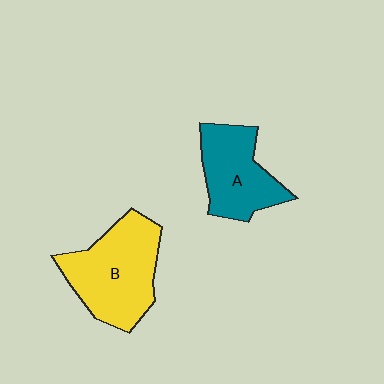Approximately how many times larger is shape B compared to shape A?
Approximately 1.4 times.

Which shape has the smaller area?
Shape A (teal).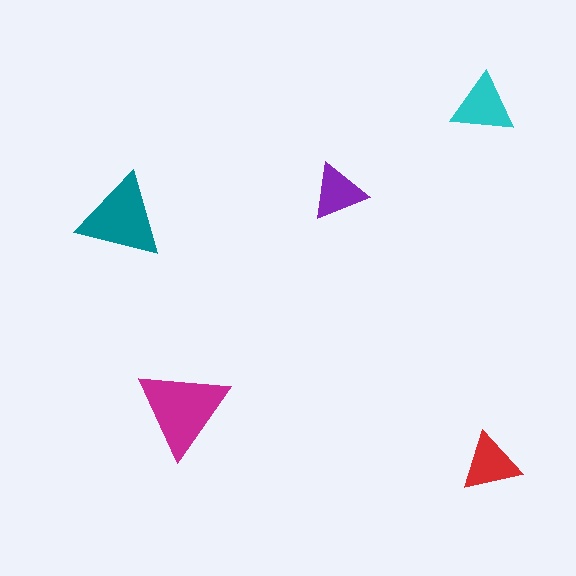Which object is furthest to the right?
The red triangle is rightmost.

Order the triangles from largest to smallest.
the magenta one, the teal one, the cyan one, the red one, the purple one.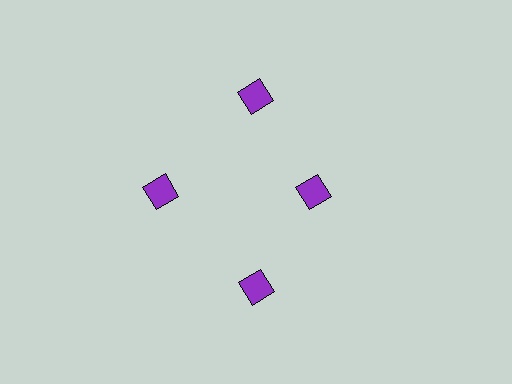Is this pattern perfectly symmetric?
No. The 4 purple diamonds are arranged in a ring, but one element near the 3 o'clock position is pulled inward toward the center, breaking the 4-fold rotational symmetry.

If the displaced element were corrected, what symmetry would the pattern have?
It would have 4-fold rotational symmetry — the pattern would map onto itself every 90 degrees.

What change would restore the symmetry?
The symmetry would be restored by moving it outward, back onto the ring so that all 4 diamonds sit at equal angles and equal distance from the center.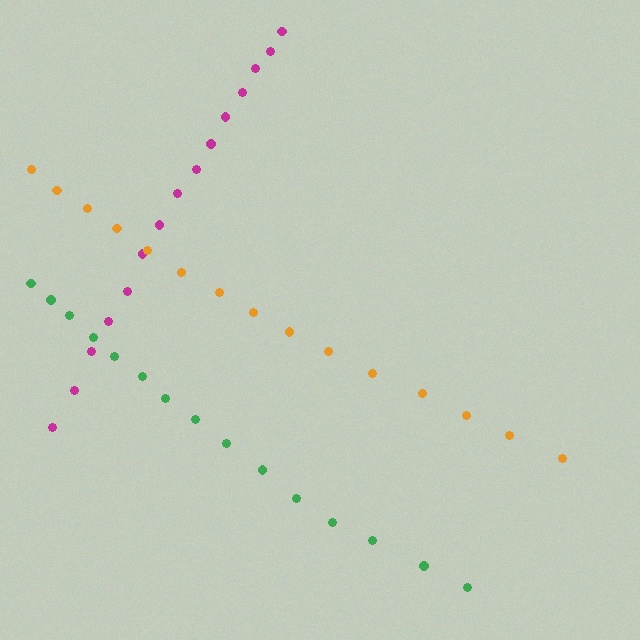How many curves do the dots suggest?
There are 3 distinct paths.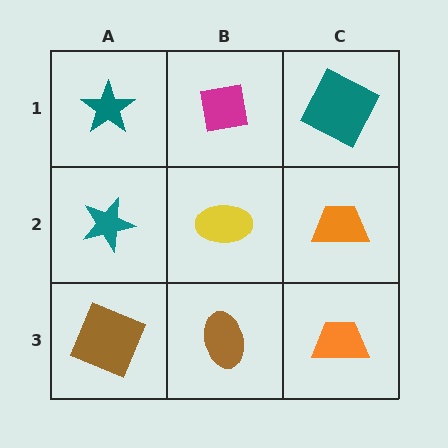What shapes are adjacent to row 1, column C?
An orange trapezoid (row 2, column C), a magenta square (row 1, column B).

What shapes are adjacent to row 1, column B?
A yellow ellipse (row 2, column B), a teal star (row 1, column A), a teal square (row 1, column C).